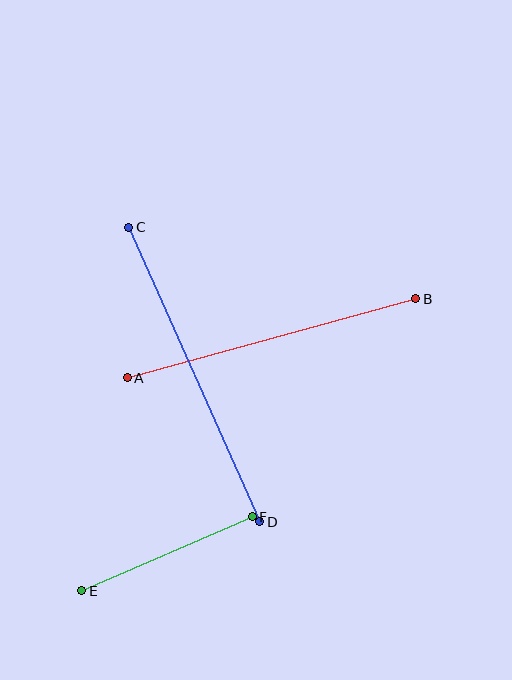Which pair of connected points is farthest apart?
Points C and D are farthest apart.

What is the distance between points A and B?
The distance is approximately 299 pixels.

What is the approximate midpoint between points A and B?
The midpoint is at approximately (272, 338) pixels.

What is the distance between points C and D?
The distance is approximately 322 pixels.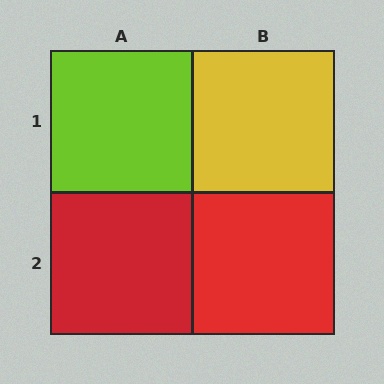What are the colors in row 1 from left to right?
Lime, yellow.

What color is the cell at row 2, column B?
Red.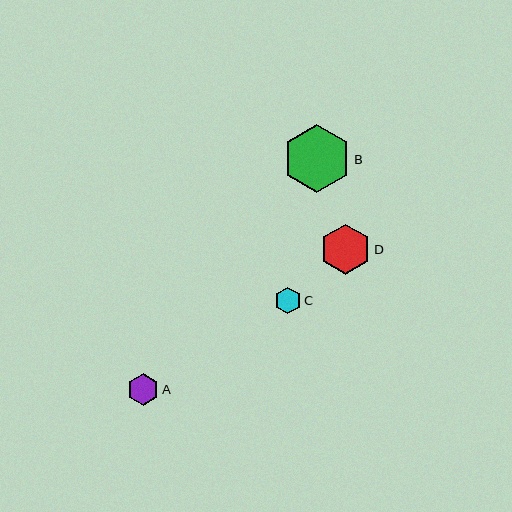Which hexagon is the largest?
Hexagon B is the largest with a size of approximately 68 pixels.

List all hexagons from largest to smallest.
From largest to smallest: B, D, A, C.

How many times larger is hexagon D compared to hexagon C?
Hexagon D is approximately 1.9 times the size of hexagon C.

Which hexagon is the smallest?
Hexagon C is the smallest with a size of approximately 27 pixels.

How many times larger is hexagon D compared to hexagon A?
Hexagon D is approximately 1.6 times the size of hexagon A.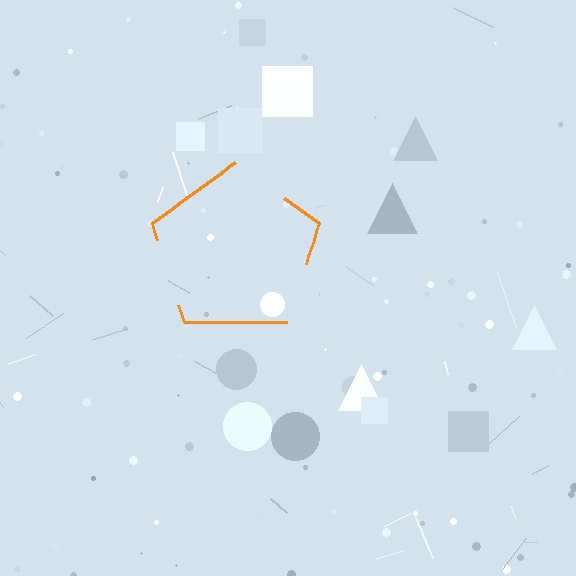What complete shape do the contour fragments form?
The contour fragments form a pentagon.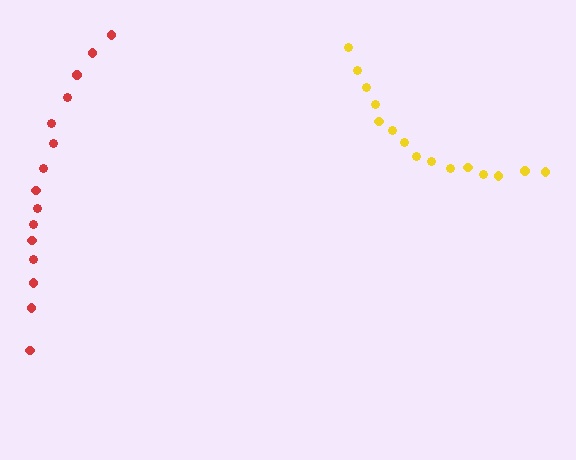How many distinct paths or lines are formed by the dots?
There are 2 distinct paths.